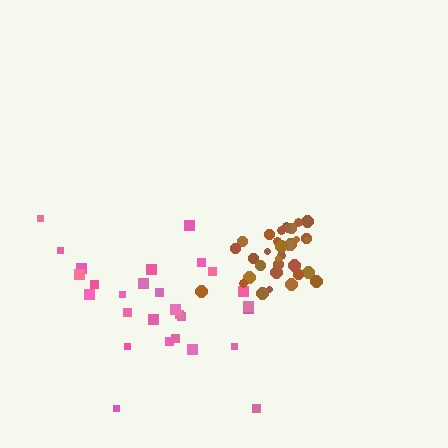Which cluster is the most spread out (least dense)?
Pink.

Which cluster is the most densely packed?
Brown.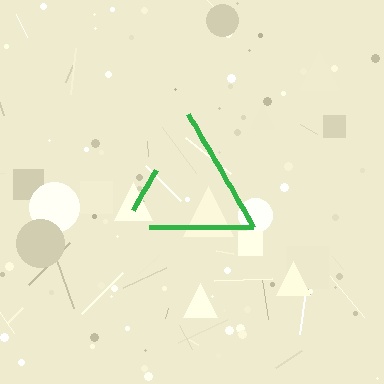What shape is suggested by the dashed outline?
The dashed outline suggests a triangle.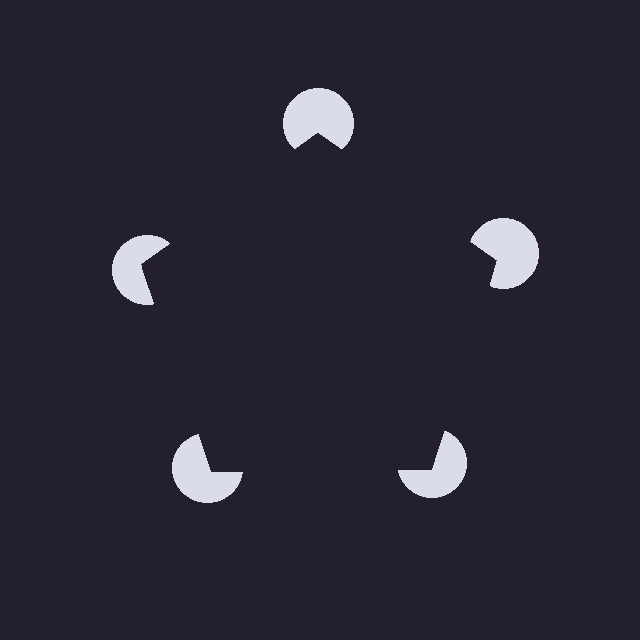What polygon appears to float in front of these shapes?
An illusory pentagon — its edges are inferred from the aligned wedge cuts in the pac-man discs, not physically drawn.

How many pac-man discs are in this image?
There are 5 — one at each vertex of the illusory pentagon.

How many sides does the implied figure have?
5 sides.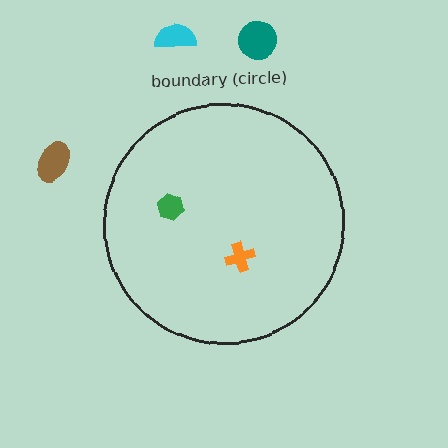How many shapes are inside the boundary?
2 inside, 3 outside.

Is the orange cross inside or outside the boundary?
Inside.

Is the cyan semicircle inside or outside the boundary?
Outside.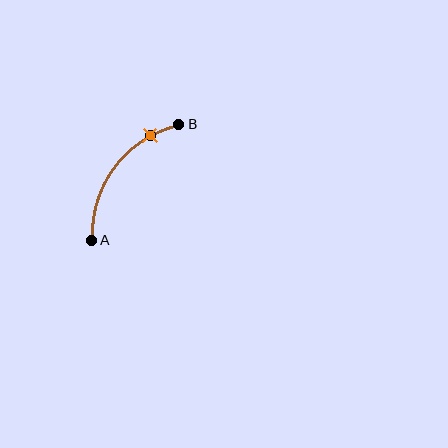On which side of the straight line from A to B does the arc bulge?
The arc bulges above and to the left of the straight line connecting A and B.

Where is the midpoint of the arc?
The arc midpoint is the point on the curve farthest from the straight line joining A and B. It sits above and to the left of that line.